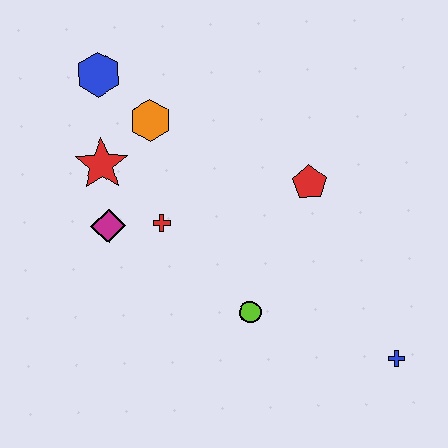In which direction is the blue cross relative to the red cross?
The blue cross is to the right of the red cross.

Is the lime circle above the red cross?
No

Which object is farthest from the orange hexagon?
The blue cross is farthest from the orange hexagon.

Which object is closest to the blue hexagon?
The orange hexagon is closest to the blue hexagon.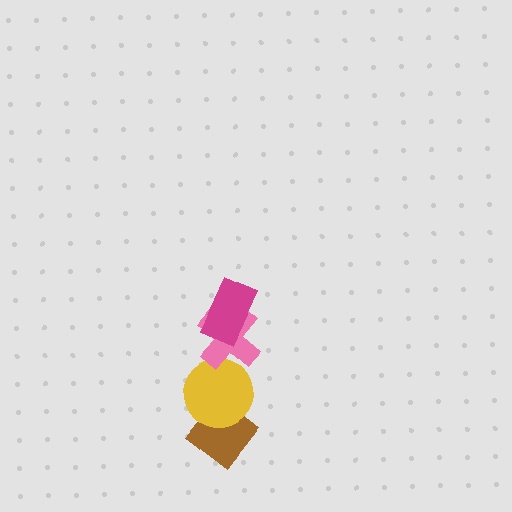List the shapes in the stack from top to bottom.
From top to bottom: the magenta rectangle, the pink cross, the yellow circle, the brown diamond.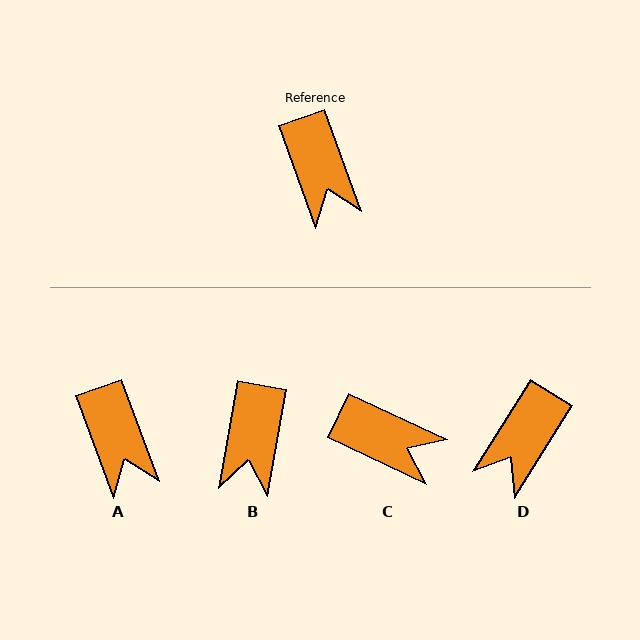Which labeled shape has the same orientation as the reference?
A.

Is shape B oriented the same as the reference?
No, it is off by about 30 degrees.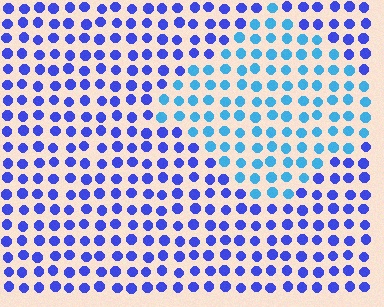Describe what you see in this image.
The image is filled with small blue elements in a uniform arrangement. A diamond-shaped region is visible where the elements are tinted to a slightly different hue, forming a subtle color boundary.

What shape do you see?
I see a diamond.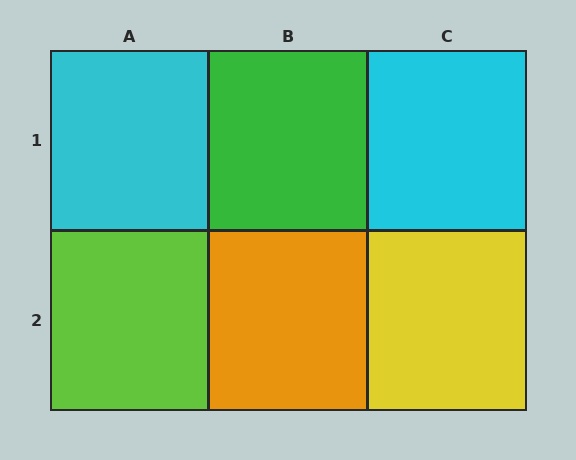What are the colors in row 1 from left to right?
Cyan, green, cyan.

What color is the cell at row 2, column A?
Lime.